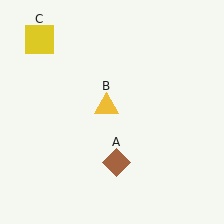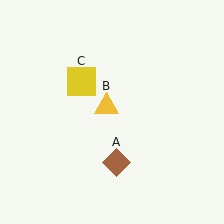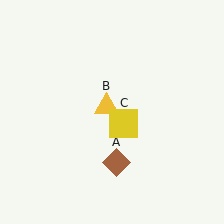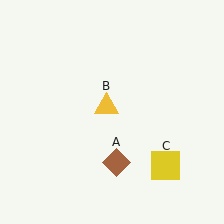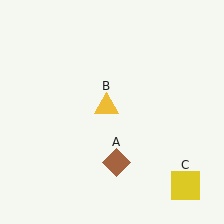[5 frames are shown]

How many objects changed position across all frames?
1 object changed position: yellow square (object C).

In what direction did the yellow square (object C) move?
The yellow square (object C) moved down and to the right.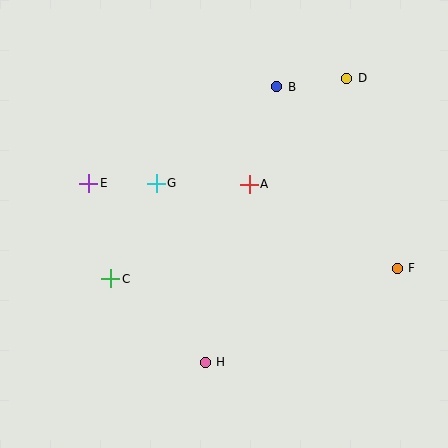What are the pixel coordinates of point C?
Point C is at (111, 279).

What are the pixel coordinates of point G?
Point G is at (156, 183).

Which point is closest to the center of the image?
Point A at (249, 184) is closest to the center.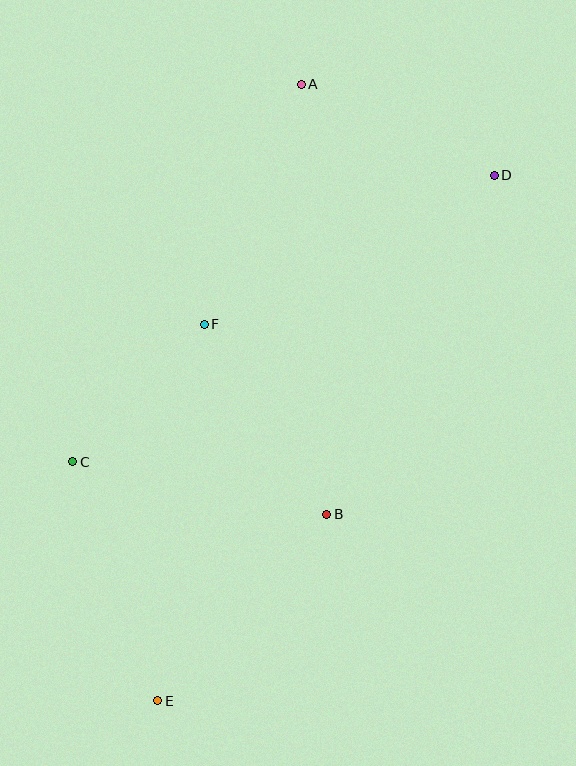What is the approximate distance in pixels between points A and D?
The distance between A and D is approximately 213 pixels.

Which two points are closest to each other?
Points C and F are closest to each other.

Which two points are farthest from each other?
Points A and E are farthest from each other.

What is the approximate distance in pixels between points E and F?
The distance between E and F is approximately 380 pixels.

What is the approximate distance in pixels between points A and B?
The distance between A and B is approximately 431 pixels.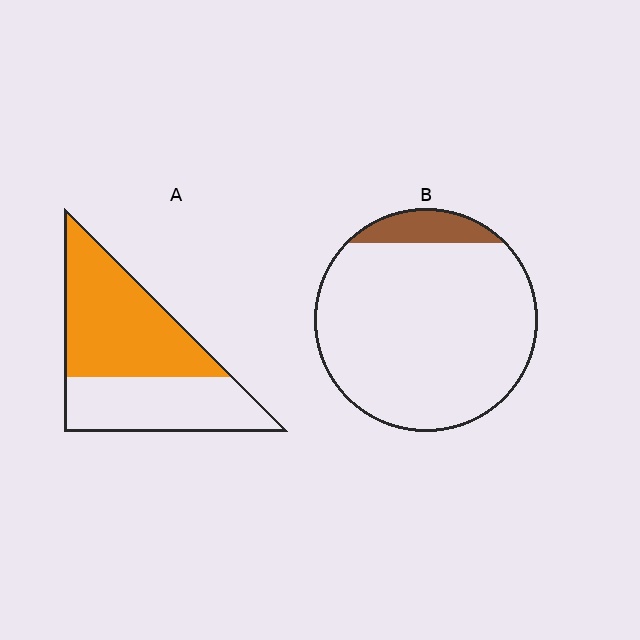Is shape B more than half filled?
No.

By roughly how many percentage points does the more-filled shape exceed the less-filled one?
By roughly 45 percentage points (A over B).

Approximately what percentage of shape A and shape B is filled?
A is approximately 55% and B is approximately 10%.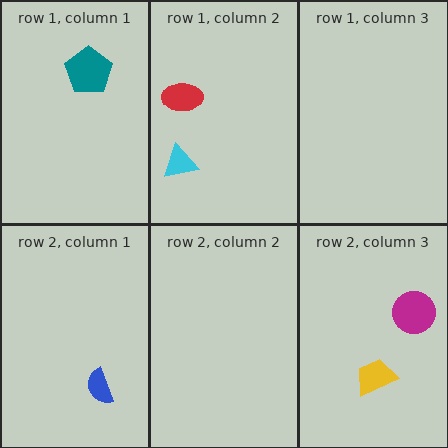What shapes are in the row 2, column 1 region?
The blue semicircle.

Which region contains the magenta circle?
The row 2, column 3 region.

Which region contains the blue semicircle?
The row 2, column 1 region.